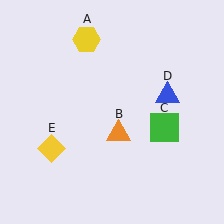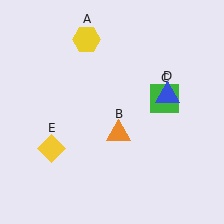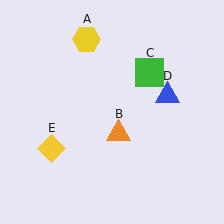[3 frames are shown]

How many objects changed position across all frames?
1 object changed position: green square (object C).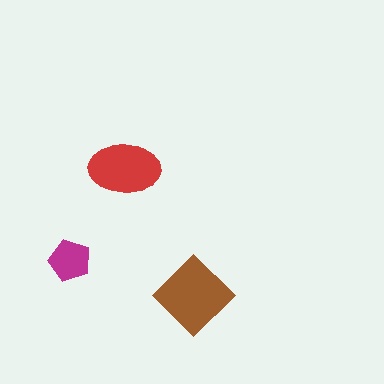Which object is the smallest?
The magenta pentagon.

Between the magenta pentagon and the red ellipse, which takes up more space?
The red ellipse.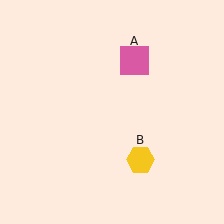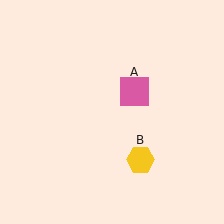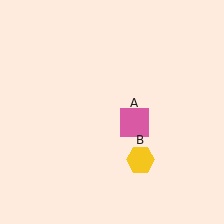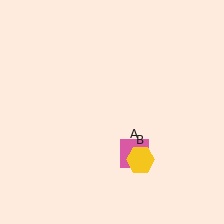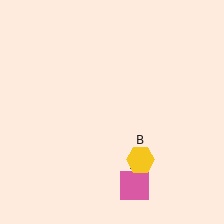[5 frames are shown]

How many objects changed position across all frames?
1 object changed position: pink square (object A).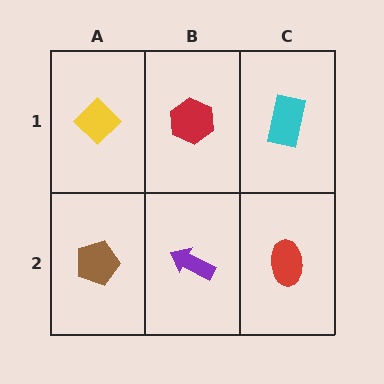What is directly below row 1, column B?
A purple arrow.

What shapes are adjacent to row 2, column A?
A yellow diamond (row 1, column A), a purple arrow (row 2, column B).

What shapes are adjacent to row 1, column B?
A purple arrow (row 2, column B), a yellow diamond (row 1, column A), a cyan rectangle (row 1, column C).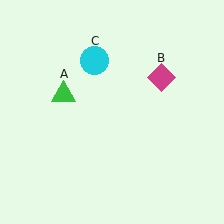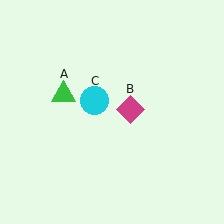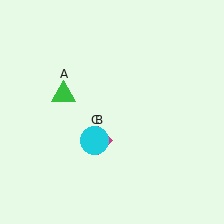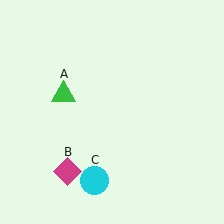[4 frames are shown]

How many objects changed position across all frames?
2 objects changed position: magenta diamond (object B), cyan circle (object C).